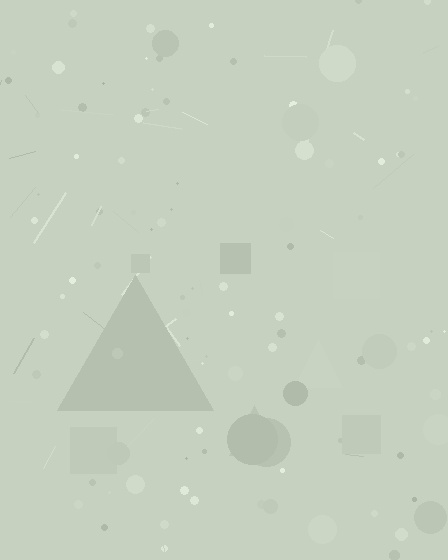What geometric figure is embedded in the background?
A triangle is embedded in the background.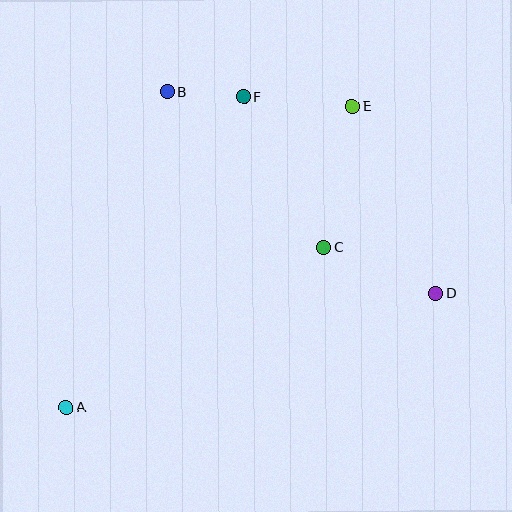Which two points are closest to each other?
Points B and F are closest to each other.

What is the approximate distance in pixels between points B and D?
The distance between B and D is approximately 336 pixels.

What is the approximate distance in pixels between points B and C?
The distance between B and C is approximately 221 pixels.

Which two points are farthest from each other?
Points A and E are farthest from each other.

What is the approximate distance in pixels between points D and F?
The distance between D and F is approximately 275 pixels.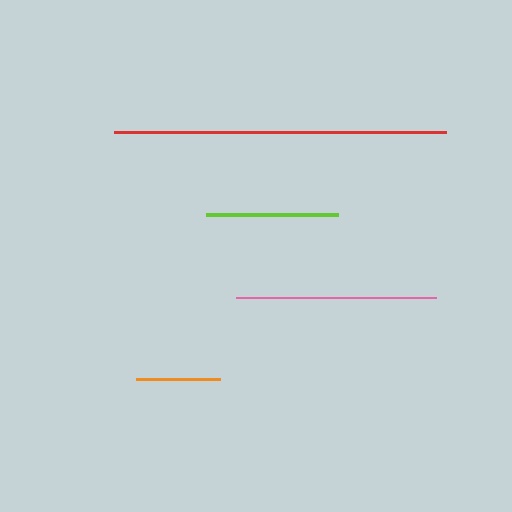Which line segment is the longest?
The red line is the longest at approximately 333 pixels.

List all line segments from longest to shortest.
From longest to shortest: red, pink, lime, orange.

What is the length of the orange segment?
The orange segment is approximately 84 pixels long.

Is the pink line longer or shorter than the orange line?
The pink line is longer than the orange line.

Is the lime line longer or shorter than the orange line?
The lime line is longer than the orange line.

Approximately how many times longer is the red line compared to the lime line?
The red line is approximately 2.5 times the length of the lime line.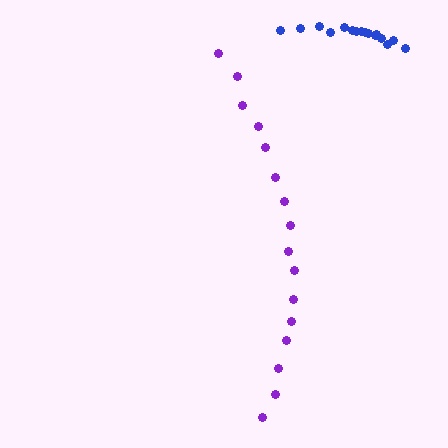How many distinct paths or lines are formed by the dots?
There are 2 distinct paths.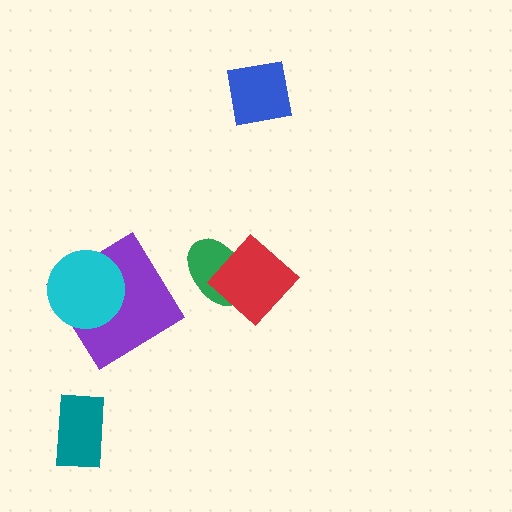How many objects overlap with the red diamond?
1 object overlaps with the red diamond.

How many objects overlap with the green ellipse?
1 object overlaps with the green ellipse.